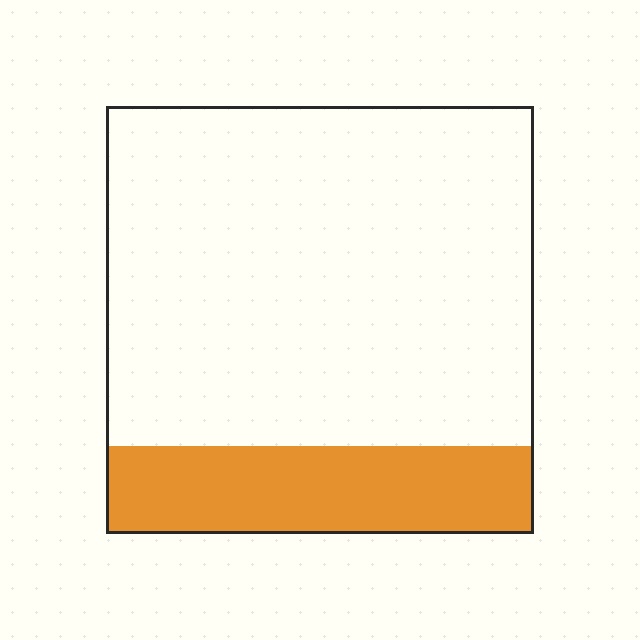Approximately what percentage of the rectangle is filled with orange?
Approximately 20%.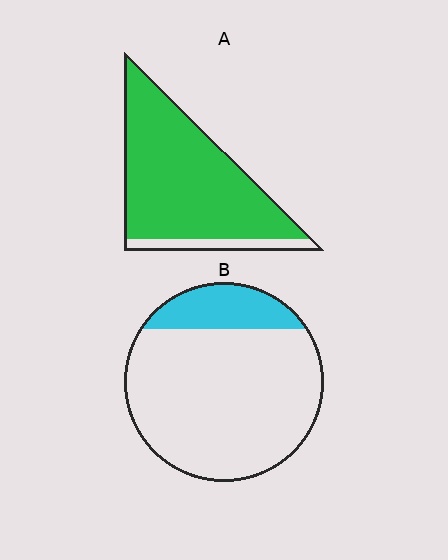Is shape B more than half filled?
No.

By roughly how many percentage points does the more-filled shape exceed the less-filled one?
By roughly 70 percentage points (A over B).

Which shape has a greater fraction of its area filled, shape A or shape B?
Shape A.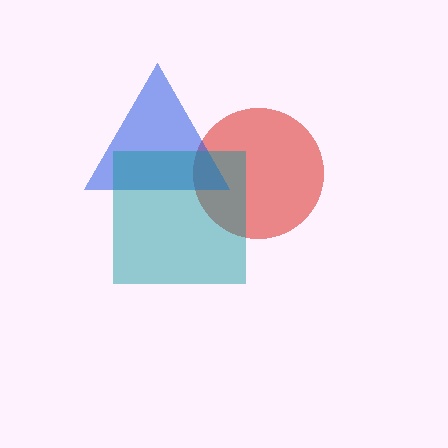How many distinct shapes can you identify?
There are 3 distinct shapes: a red circle, a blue triangle, a teal square.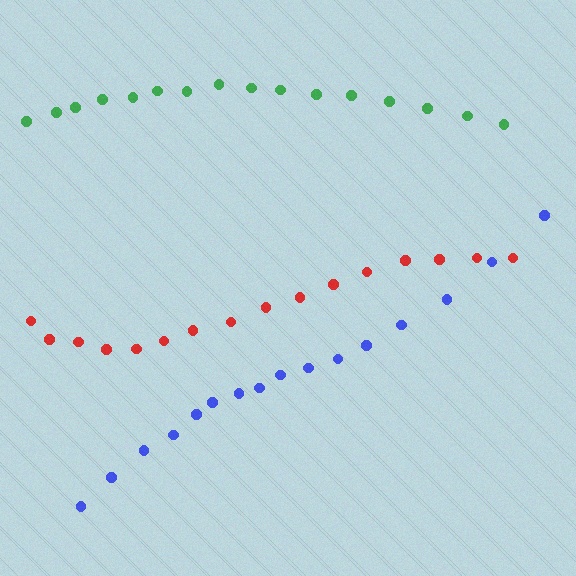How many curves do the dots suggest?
There are 3 distinct paths.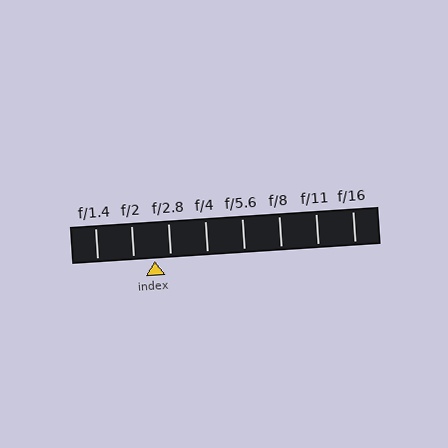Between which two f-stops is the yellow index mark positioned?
The index mark is between f/2 and f/2.8.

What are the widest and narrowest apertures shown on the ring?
The widest aperture shown is f/1.4 and the narrowest is f/16.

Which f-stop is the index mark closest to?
The index mark is closest to f/2.8.